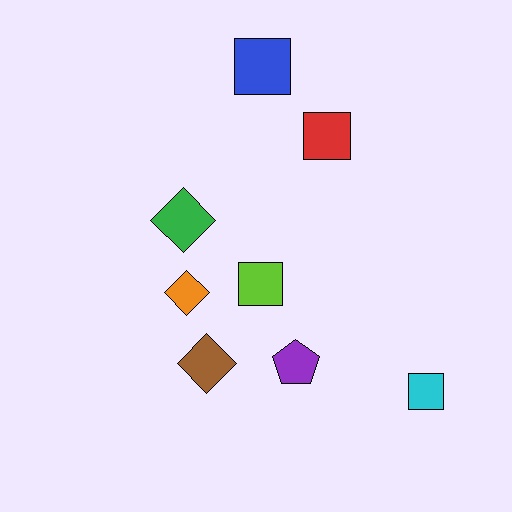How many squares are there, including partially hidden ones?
There are 4 squares.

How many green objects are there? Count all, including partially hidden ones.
There is 1 green object.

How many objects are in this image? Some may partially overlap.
There are 8 objects.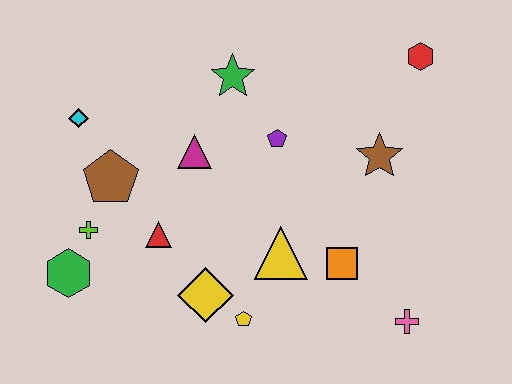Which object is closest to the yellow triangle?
The orange square is closest to the yellow triangle.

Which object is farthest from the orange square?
The cyan diamond is farthest from the orange square.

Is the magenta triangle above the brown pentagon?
Yes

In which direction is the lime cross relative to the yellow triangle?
The lime cross is to the left of the yellow triangle.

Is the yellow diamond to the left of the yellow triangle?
Yes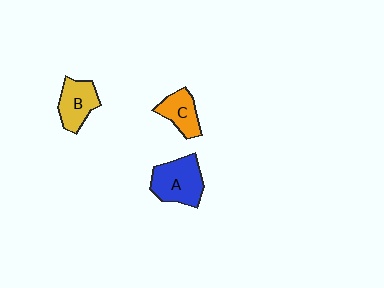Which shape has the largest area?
Shape A (blue).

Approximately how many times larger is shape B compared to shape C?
Approximately 1.2 times.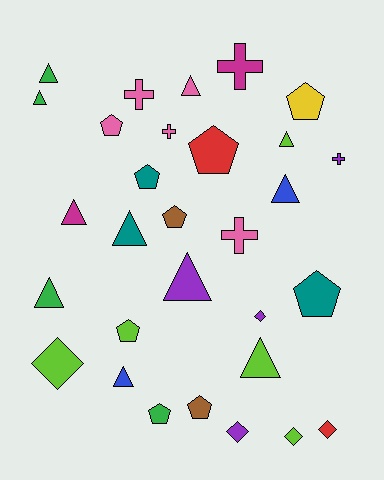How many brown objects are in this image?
There are 2 brown objects.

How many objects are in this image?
There are 30 objects.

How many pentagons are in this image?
There are 9 pentagons.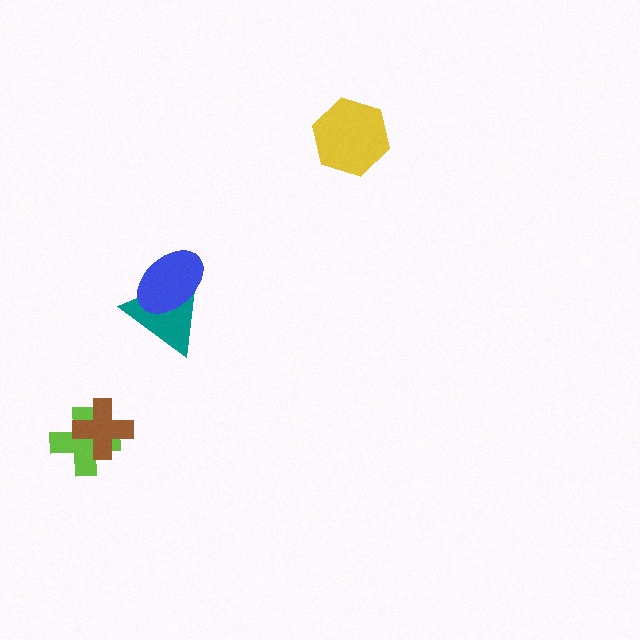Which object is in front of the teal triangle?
The blue ellipse is in front of the teal triangle.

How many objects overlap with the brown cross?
1 object overlaps with the brown cross.